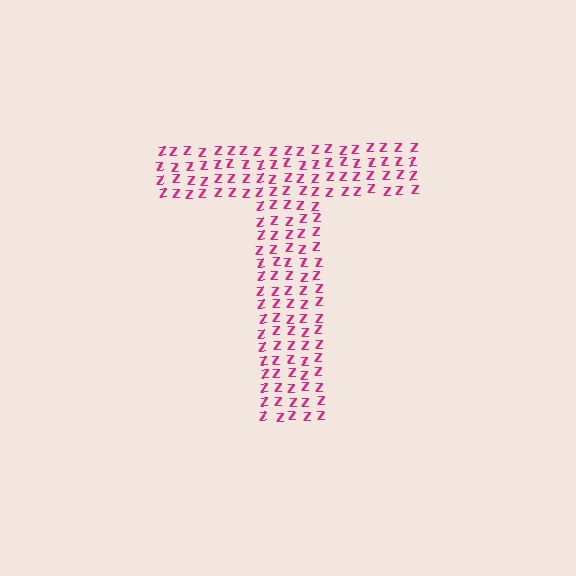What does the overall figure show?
The overall figure shows the letter T.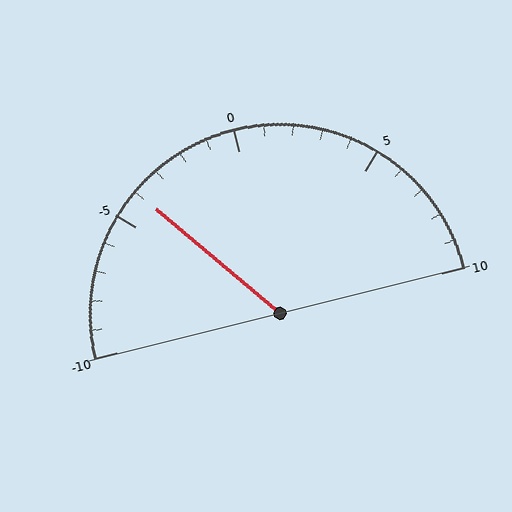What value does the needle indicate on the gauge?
The needle indicates approximately -4.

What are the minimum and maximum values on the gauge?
The gauge ranges from -10 to 10.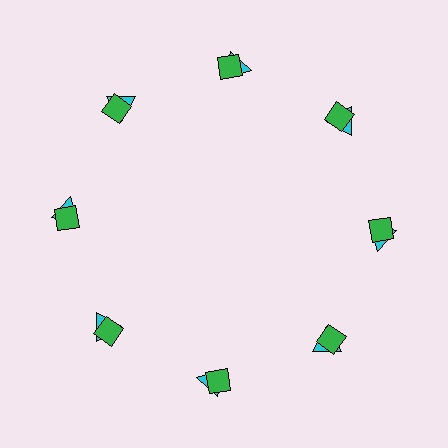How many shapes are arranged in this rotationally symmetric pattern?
There are 16 shapes, arranged in 8 groups of 2.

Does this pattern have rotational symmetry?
Yes, this pattern has 8-fold rotational symmetry. It looks the same after rotating 45 degrees around the center.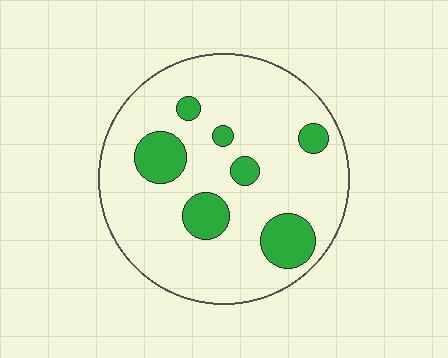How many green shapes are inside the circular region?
7.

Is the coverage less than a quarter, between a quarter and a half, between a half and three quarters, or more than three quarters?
Less than a quarter.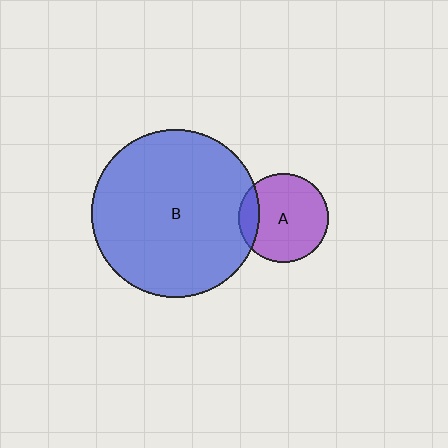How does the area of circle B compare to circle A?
Approximately 3.5 times.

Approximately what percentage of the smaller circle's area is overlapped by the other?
Approximately 15%.